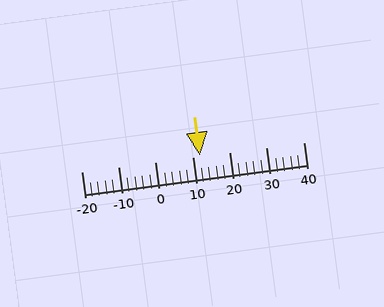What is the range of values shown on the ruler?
The ruler shows values from -20 to 40.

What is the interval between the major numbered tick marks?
The major tick marks are spaced 10 units apart.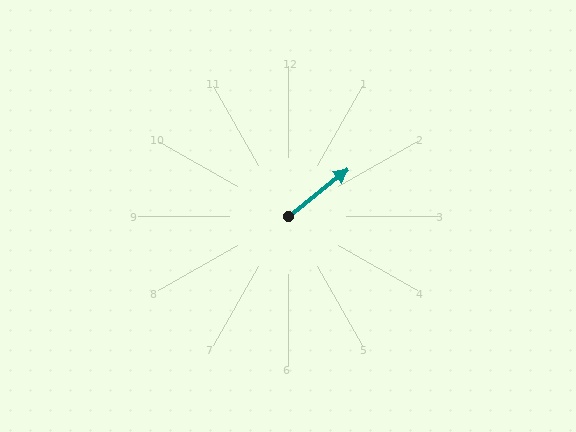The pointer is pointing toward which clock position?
Roughly 2 o'clock.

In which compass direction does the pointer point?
Northeast.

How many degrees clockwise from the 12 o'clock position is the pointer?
Approximately 52 degrees.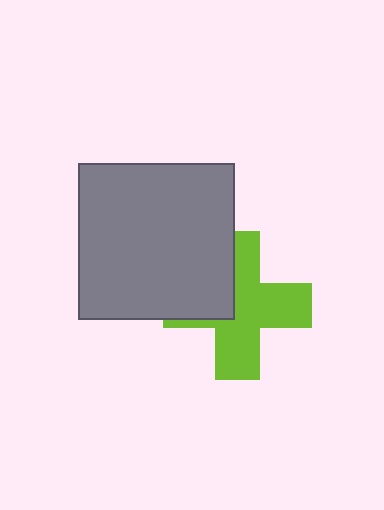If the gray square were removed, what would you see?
You would see the complete lime cross.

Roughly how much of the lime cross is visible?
Most of it is visible (roughly 67%).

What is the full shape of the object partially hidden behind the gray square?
The partially hidden object is a lime cross.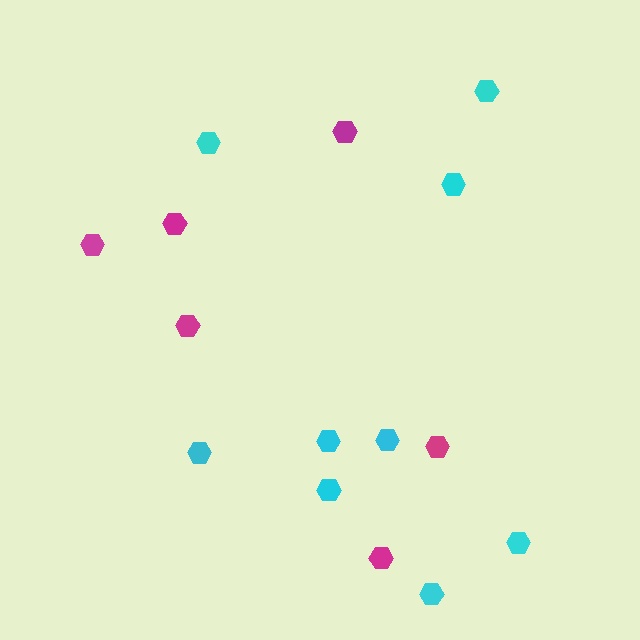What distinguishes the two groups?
There are 2 groups: one group of cyan hexagons (9) and one group of magenta hexagons (6).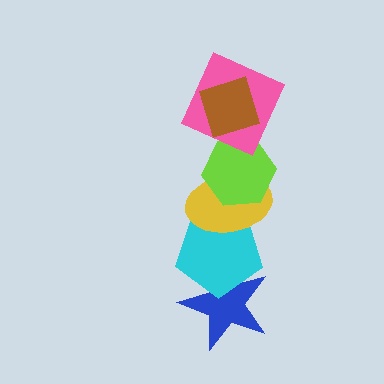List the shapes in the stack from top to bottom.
From top to bottom: the brown diamond, the pink square, the lime hexagon, the yellow ellipse, the cyan pentagon, the blue star.